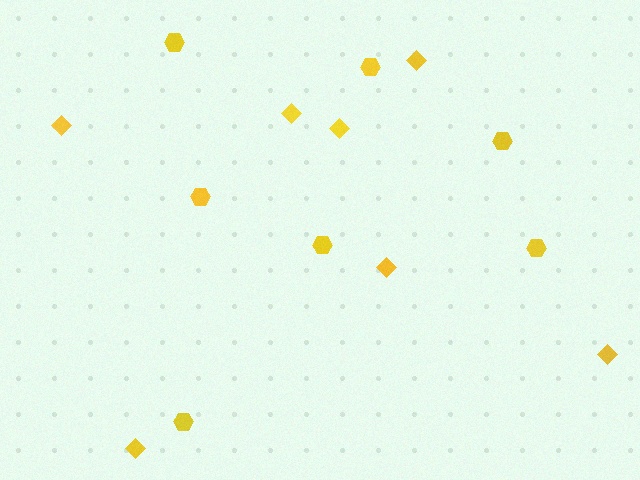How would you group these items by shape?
There are 2 groups: one group of diamonds (7) and one group of hexagons (7).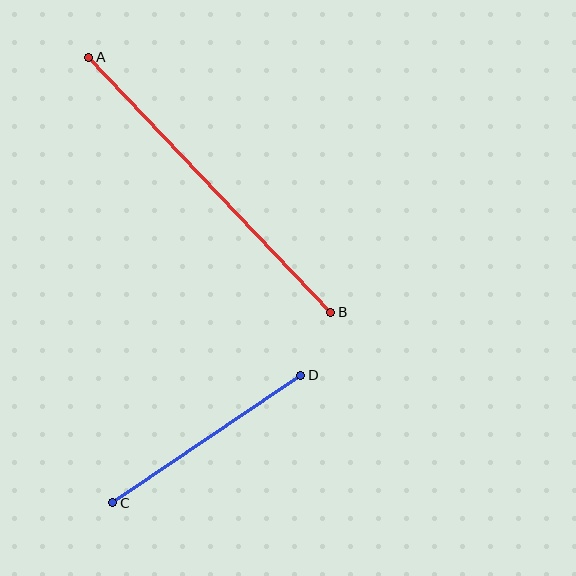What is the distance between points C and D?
The distance is approximately 227 pixels.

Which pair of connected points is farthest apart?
Points A and B are farthest apart.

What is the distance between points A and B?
The distance is approximately 352 pixels.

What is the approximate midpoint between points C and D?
The midpoint is at approximately (207, 439) pixels.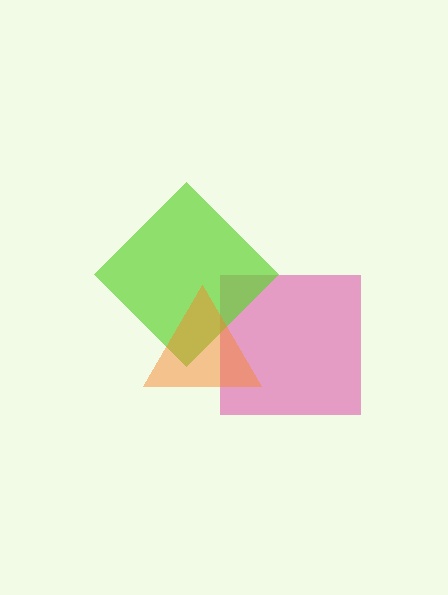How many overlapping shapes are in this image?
There are 3 overlapping shapes in the image.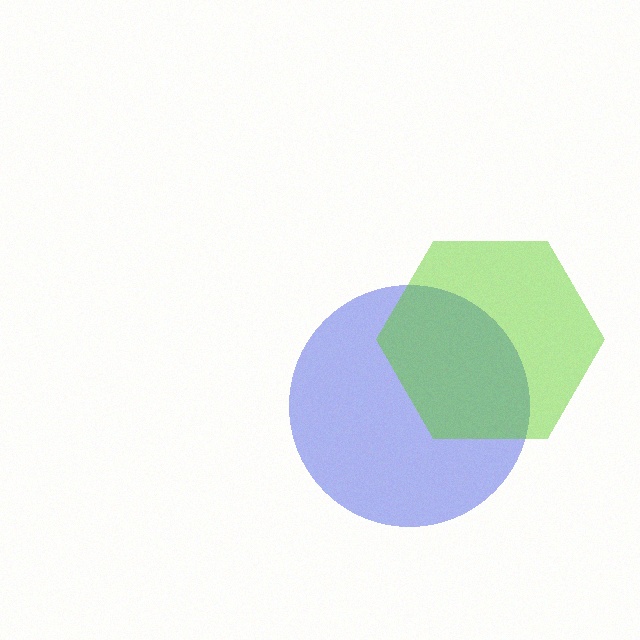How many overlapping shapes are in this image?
There are 2 overlapping shapes in the image.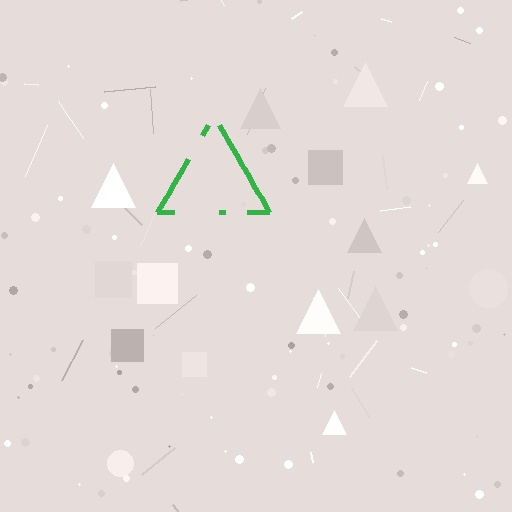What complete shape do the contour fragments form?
The contour fragments form a triangle.